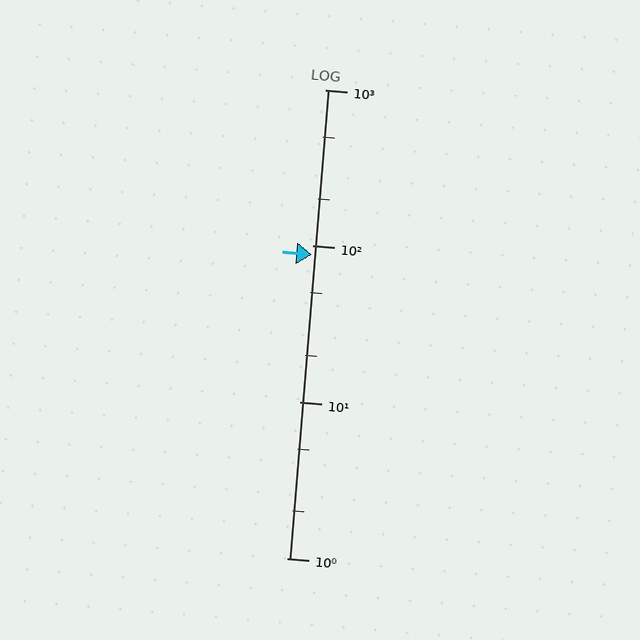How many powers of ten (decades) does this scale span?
The scale spans 3 decades, from 1 to 1000.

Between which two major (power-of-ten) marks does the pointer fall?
The pointer is between 10 and 100.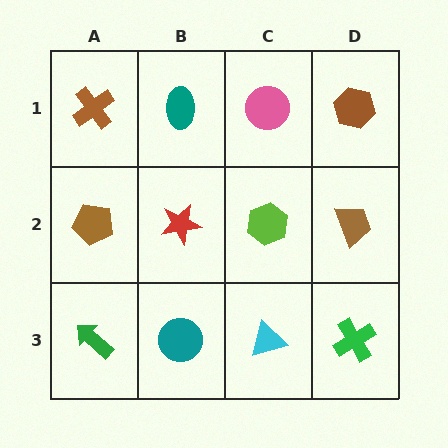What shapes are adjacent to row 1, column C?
A lime hexagon (row 2, column C), a teal ellipse (row 1, column B), a brown hexagon (row 1, column D).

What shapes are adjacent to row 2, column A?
A brown cross (row 1, column A), a green arrow (row 3, column A), a red star (row 2, column B).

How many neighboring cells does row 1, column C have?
3.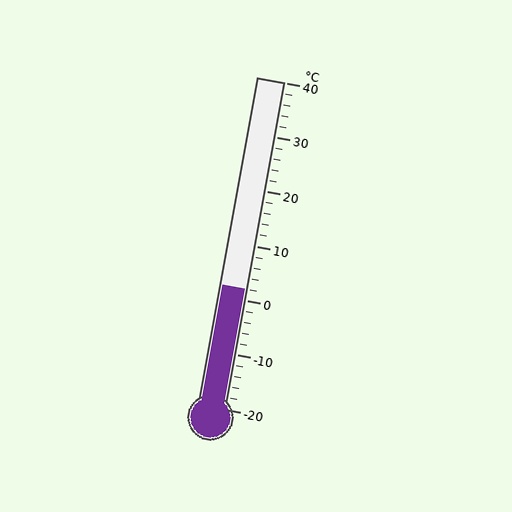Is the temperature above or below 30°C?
The temperature is below 30°C.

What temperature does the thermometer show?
The thermometer shows approximately 2°C.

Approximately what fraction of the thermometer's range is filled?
The thermometer is filled to approximately 35% of its range.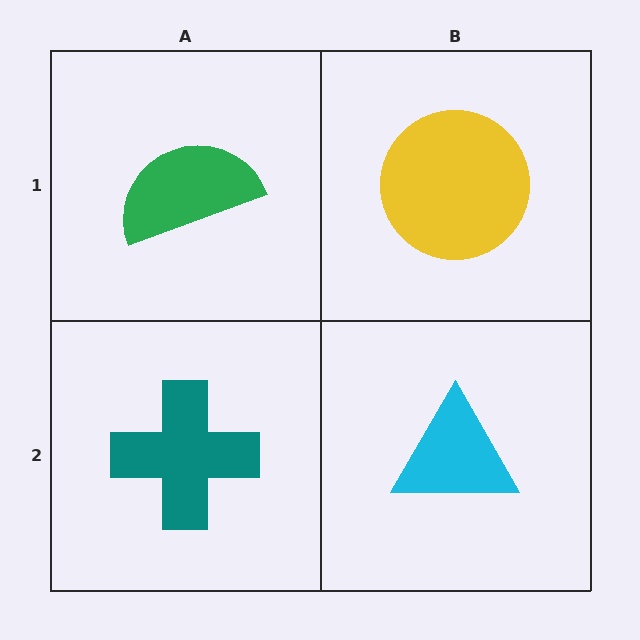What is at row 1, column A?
A green semicircle.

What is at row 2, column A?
A teal cross.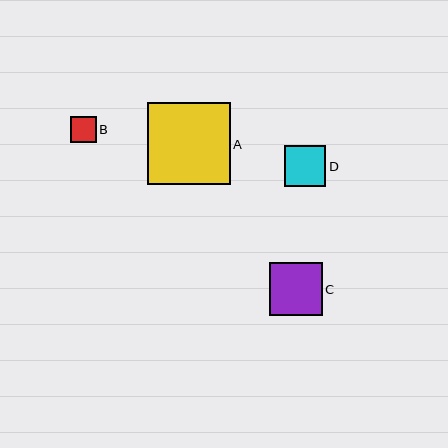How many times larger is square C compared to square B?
Square C is approximately 2.1 times the size of square B.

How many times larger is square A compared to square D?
Square A is approximately 2.0 times the size of square D.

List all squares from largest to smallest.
From largest to smallest: A, C, D, B.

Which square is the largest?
Square A is the largest with a size of approximately 83 pixels.